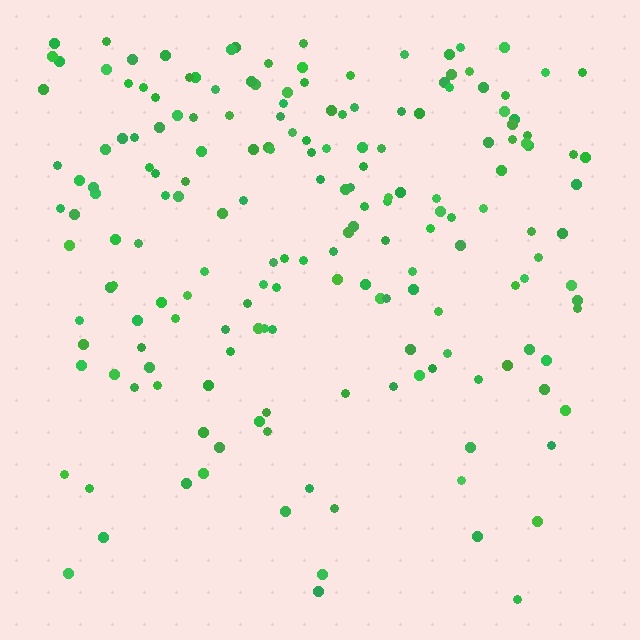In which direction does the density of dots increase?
From bottom to top, with the top side densest.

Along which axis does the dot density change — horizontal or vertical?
Vertical.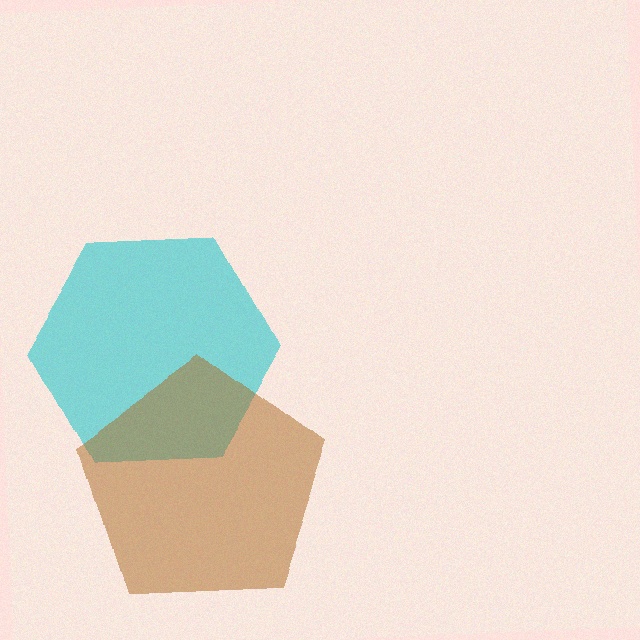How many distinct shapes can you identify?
There are 2 distinct shapes: a cyan hexagon, a brown pentagon.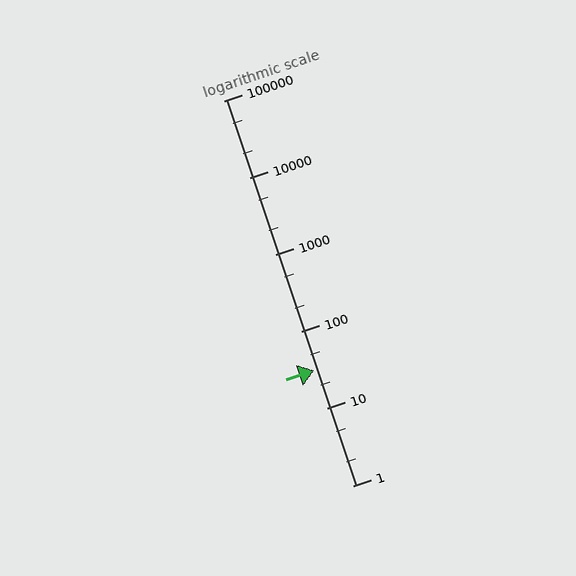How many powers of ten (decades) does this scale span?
The scale spans 5 decades, from 1 to 100000.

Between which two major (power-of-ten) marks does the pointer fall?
The pointer is between 10 and 100.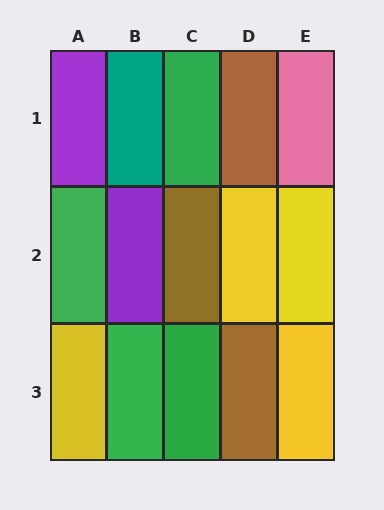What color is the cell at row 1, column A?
Purple.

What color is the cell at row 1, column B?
Teal.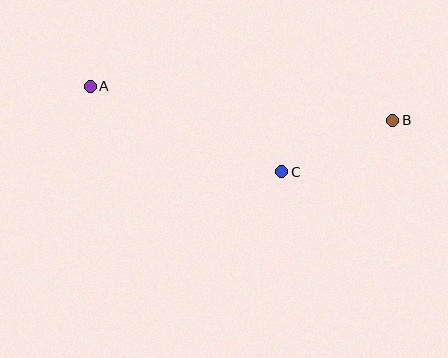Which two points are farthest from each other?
Points A and B are farthest from each other.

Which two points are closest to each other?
Points B and C are closest to each other.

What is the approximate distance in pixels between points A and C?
The distance between A and C is approximately 210 pixels.